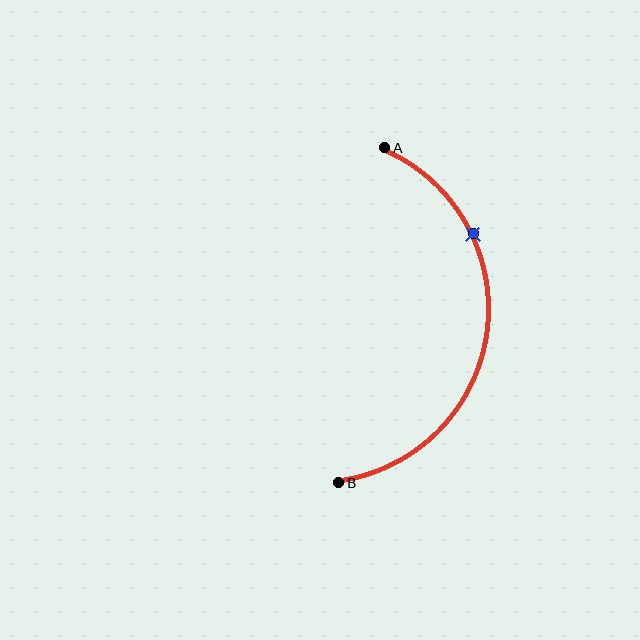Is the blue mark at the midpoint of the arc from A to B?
No. The blue mark lies on the arc but is closer to endpoint A. The arc midpoint would be at the point on the curve equidistant along the arc from both A and B.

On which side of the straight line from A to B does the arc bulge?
The arc bulges to the right of the straight line connecting A and B.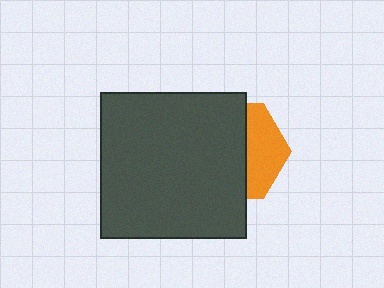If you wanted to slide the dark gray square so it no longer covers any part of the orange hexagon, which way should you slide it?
Slide it left — that is the most direct way to separate the two shapes.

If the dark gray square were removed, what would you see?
You would see the complete orange hexagon.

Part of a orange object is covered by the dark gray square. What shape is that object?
It is a hexagon.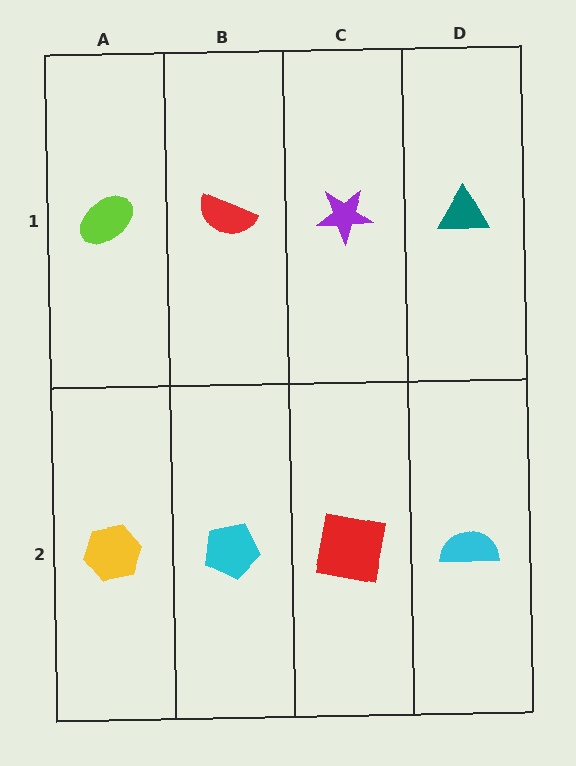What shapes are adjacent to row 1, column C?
A red square (row 2, column C), a red semicircle (row 1, column B), a teal triangle (row 1, column D).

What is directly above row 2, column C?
A purple star.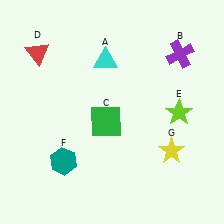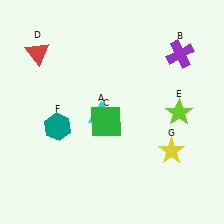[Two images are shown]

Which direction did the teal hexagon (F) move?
The teal hexagon (F) moved up.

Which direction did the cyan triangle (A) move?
The cyan triangle (A) moved down.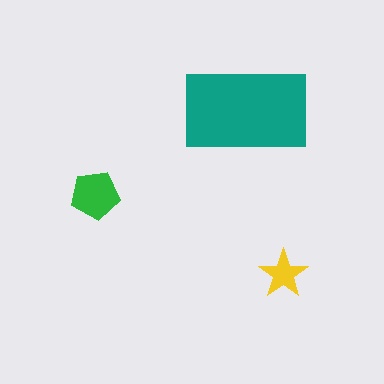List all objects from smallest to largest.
The yellow star, the green pentagon, the teal rectangle.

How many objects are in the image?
There are 3 objects in the image.